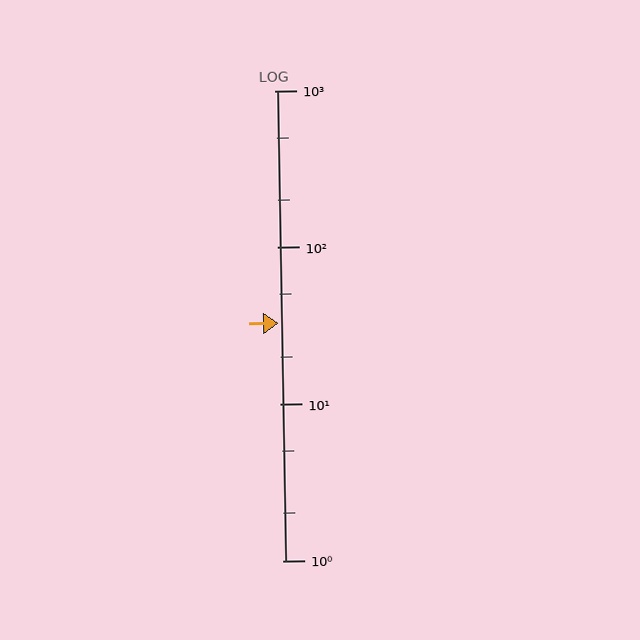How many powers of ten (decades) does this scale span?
The scale spans 3 decades, from 1 to 1000.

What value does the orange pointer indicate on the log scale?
The pointer indicates approximately 33.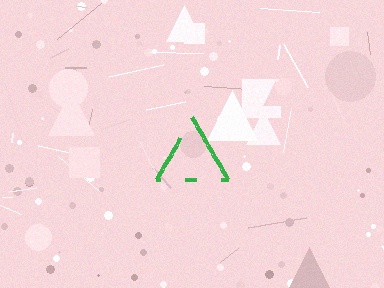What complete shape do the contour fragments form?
The contour fragments form a triangle.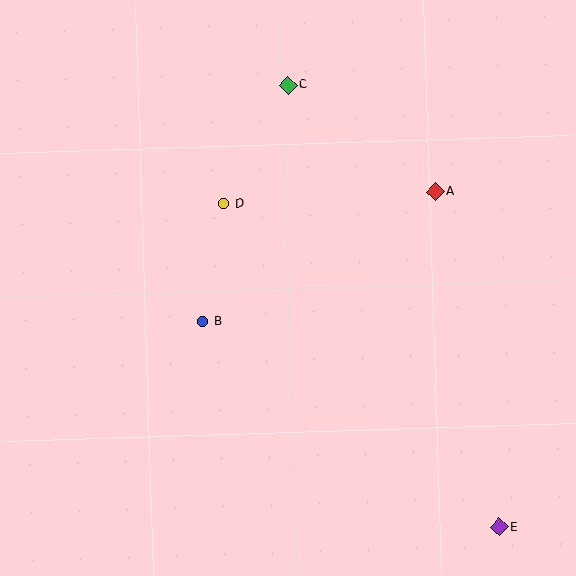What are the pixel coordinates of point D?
Point D is at (224, 204).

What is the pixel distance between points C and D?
The distance between C and D is 135 pixels.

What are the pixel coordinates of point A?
Point A is at (435, 192).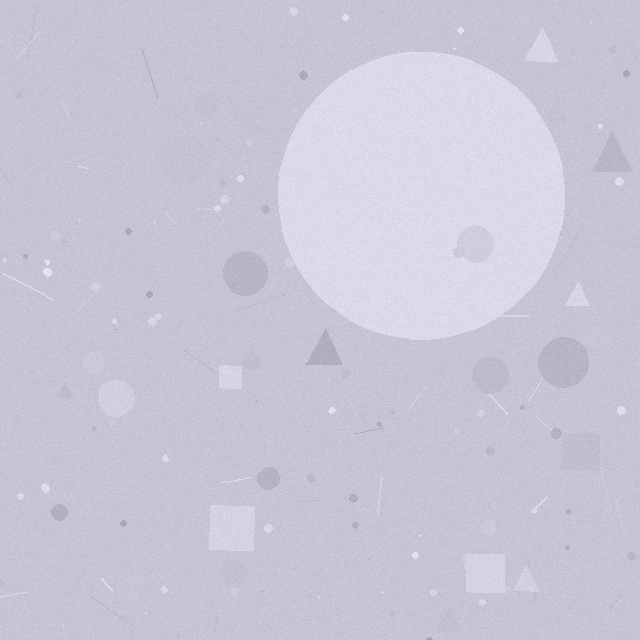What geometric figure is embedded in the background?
A circle is embedded in the background.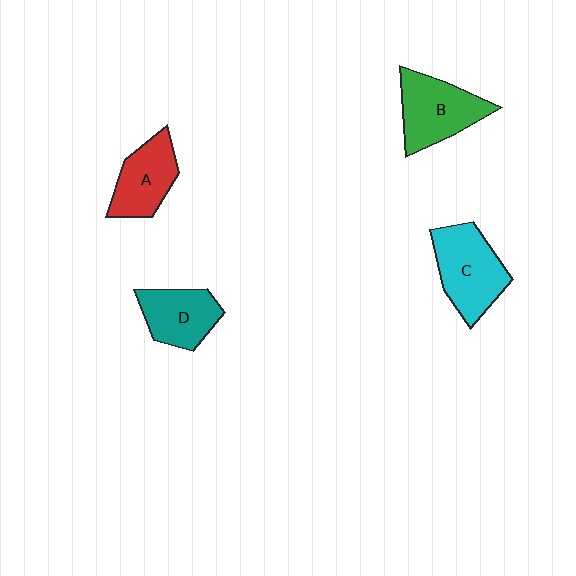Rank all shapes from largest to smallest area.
From largest to smallest: C (cyan), B (green), A (red), D (teal).